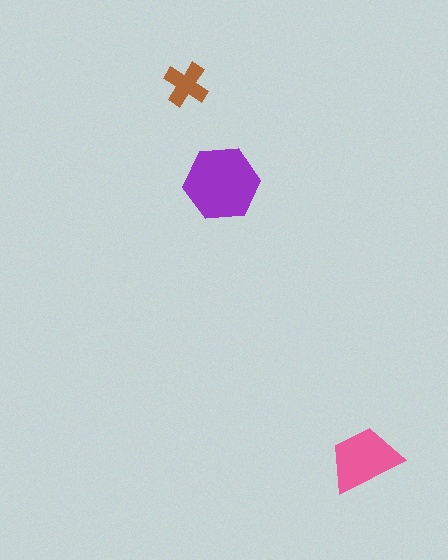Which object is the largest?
The purple hexagon.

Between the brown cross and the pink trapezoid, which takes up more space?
The pink trapezoid.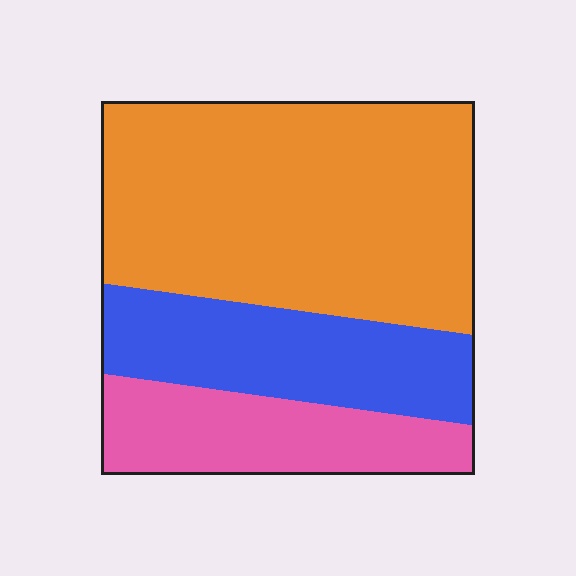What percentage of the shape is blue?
Blue takes up about one quarter (1/4) of the shape.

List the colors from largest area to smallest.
From largest to smallest: orange, blue, pink.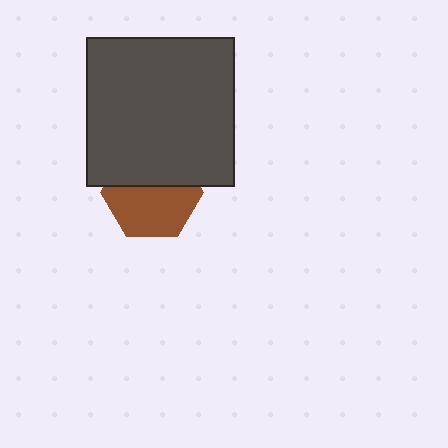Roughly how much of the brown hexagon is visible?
About half of it is visible (roughly 57%).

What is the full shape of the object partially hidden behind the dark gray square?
The partially hidden object is a brown hexagon.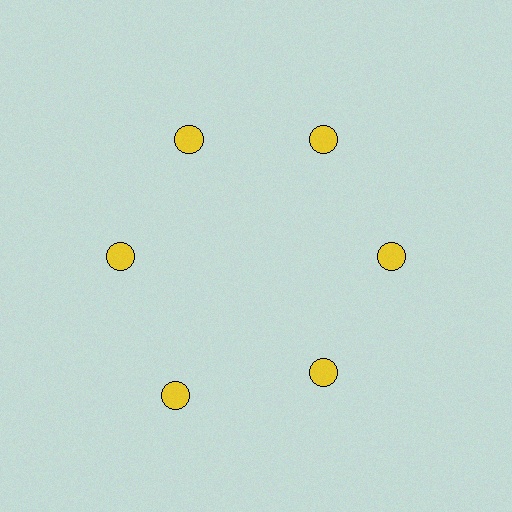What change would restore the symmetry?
The symmetry would be restored by moving it inward, back onto the ring so that all 6 circles sit at equal angles and equal distance from the center.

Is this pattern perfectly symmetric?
No. The 6 yellow circles are arranged in a ring, but one element near the 7 o'clock position is pushed outward from the center, breaking the 6-fold rotational symmetry.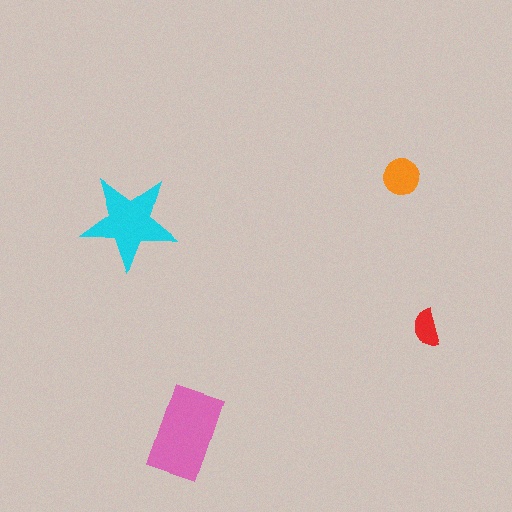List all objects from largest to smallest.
The pink rectangle, the cyan star, the orange circle, the red semicircle.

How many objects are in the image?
There are 4 objects in the image.